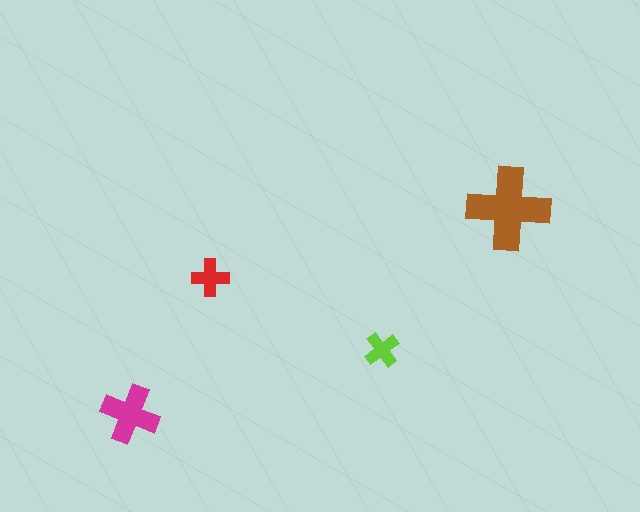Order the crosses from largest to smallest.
the brown one, the magenta one, the red one, the lime one.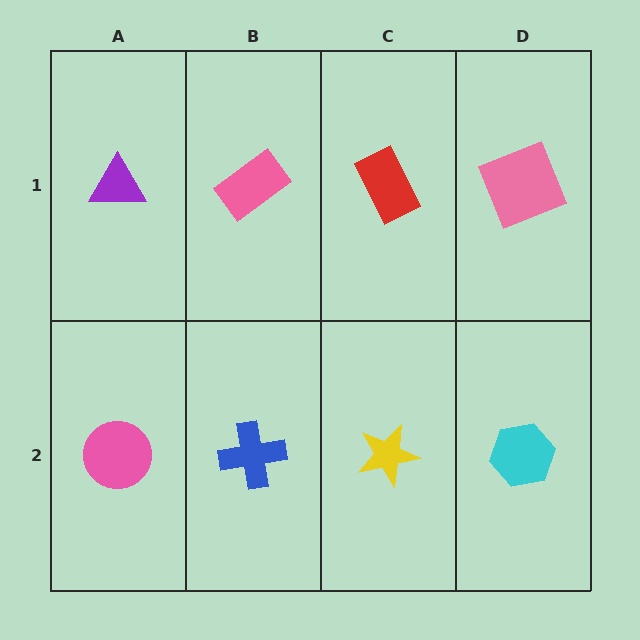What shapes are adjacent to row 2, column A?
A purple triangle (row 1, column A), a blue cross (row 2, column B).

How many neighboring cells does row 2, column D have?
2.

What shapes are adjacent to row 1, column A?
A pink circle (row 2, column A), a pink rectangle (row 1, column B).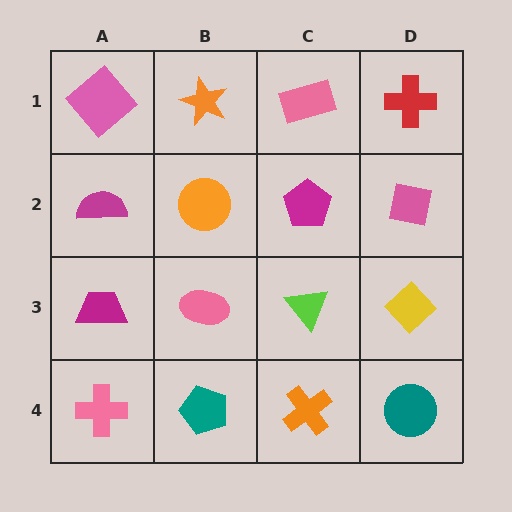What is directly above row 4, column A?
A magenta trapezoid.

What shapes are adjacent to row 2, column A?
A pink diamond (row 1, column A), a magenta trapezoid (row 3, column A), an orange circle (row 2, column B).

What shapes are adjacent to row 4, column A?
A magenta trapezoid (row 3, column A), a teal pentagon (row 4, column B).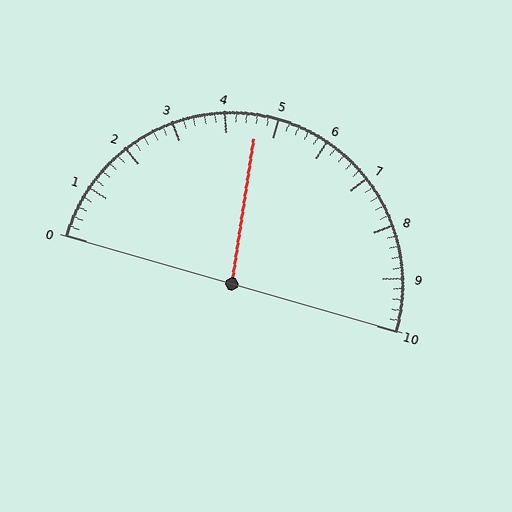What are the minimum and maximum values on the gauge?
The gauge ranges from 0 to 10.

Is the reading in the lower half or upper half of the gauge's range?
The reading is in the lower half of the range (0 to 10).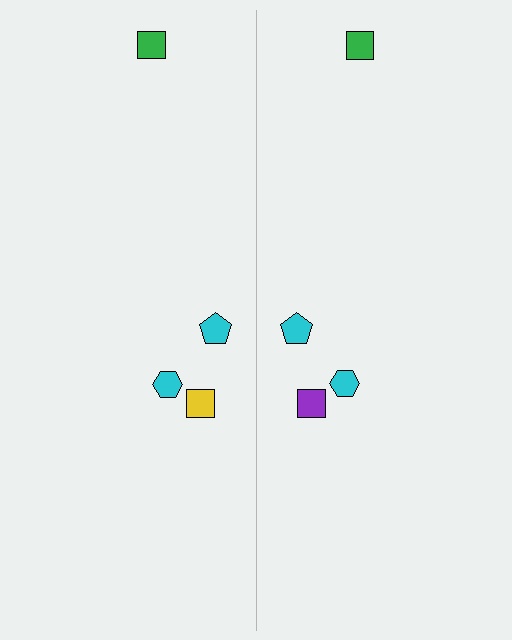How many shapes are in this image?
There are 8 shapes in this image.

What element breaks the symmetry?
The purple square on the right side breaks the symmetry — its mirror counterpart is yellow.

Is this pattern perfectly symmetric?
No, the pattern is not perfectly symmetric. The purple square on the right side breaks the symmetry — its mirror counterpart is yellow.